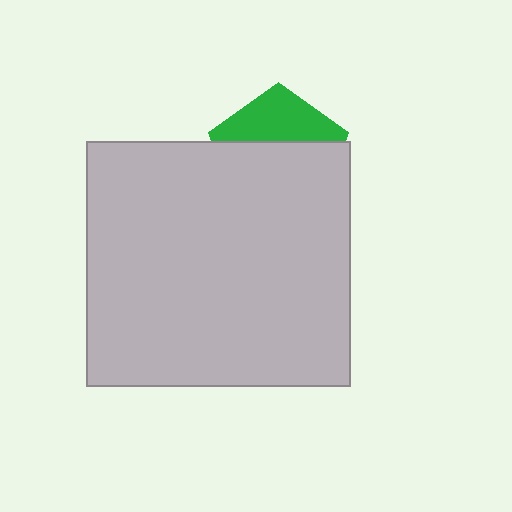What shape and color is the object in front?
The object in front is a light gray rectangle.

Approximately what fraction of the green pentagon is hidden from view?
Roughly 63% of the green pentagon is hidden behind the light gray rectangle.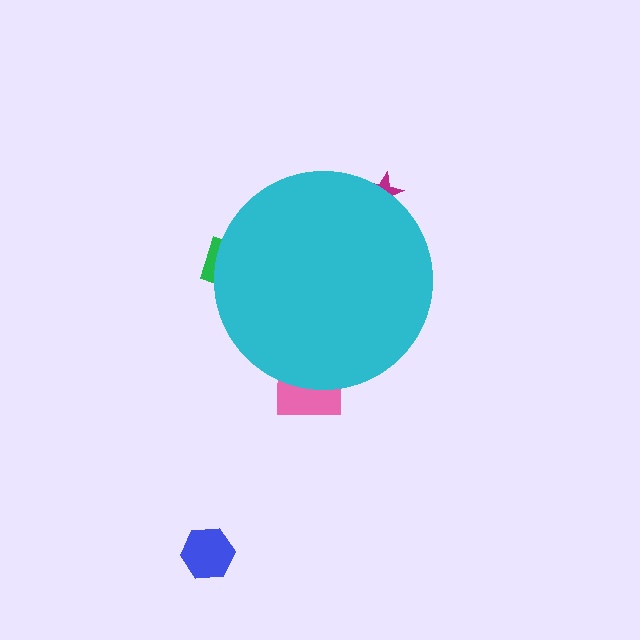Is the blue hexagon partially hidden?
No, the blue hexagon is fully visible.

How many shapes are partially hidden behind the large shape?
3 shapes are partially hidden.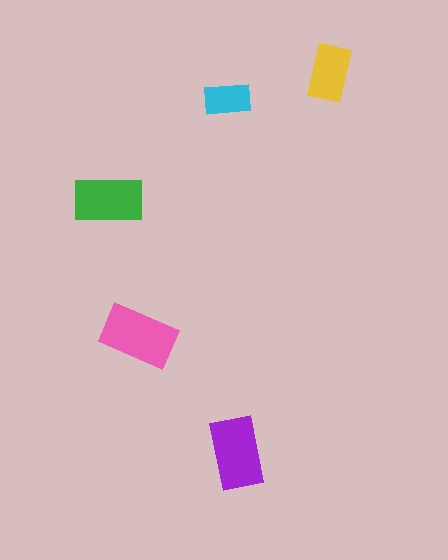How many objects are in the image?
There are 5 objects in the image.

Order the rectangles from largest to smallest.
the pink one, the purple one, the green one, the yellow one, the cyan one.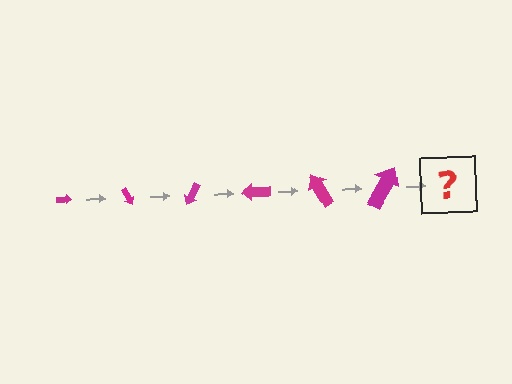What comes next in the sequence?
The next element should be an arrow, larger than the previous one and rotated 360 degrees from the start.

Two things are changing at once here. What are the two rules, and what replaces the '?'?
The two rules are that the arrow grows larger each step and it rotates 60 degrees each step. The '?' should be an arrow, larger than the previous one and rotated 360 degrees from the start.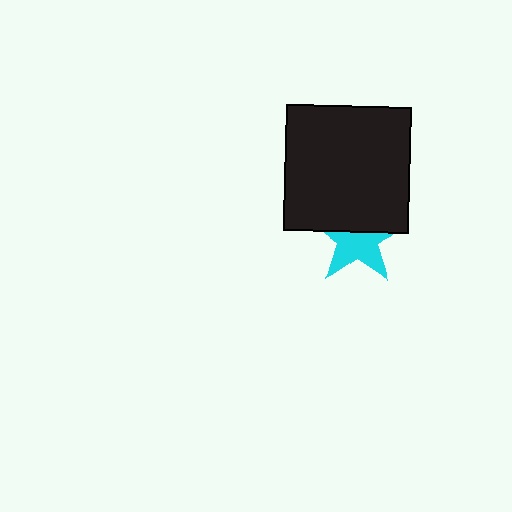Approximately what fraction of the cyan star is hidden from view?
Roughly 45% of the cyan star is hidden behind the black square.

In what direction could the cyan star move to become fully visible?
The cyan star could move down. That would shift it out from behind the black square entirely.